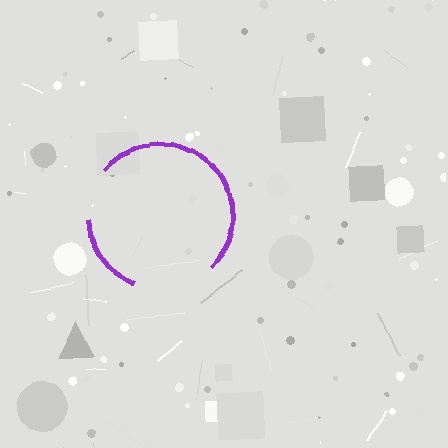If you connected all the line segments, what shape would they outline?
They would outline a circle.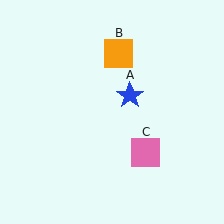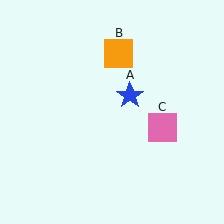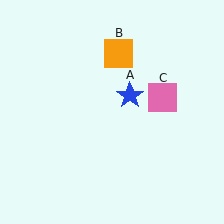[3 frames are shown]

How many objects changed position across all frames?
1 object changed position: pink square (object C).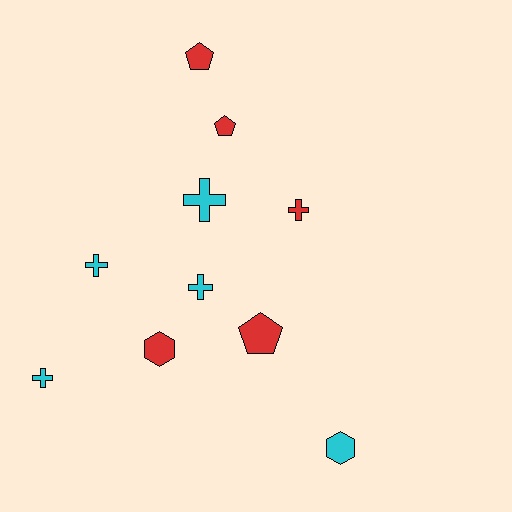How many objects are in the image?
There are 10 objects.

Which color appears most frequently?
Red, with 5 objects.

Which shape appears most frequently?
Cross, with 5 objects.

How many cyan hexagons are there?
There is 1 cyan hexagon.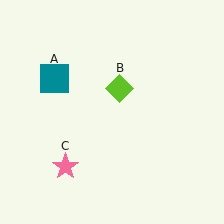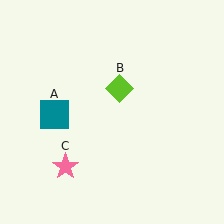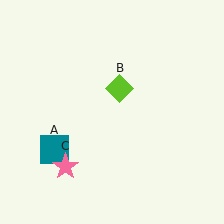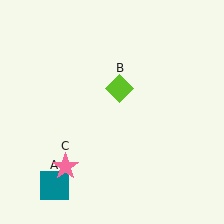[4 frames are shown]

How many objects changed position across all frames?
1 object changed position: teal square (object A).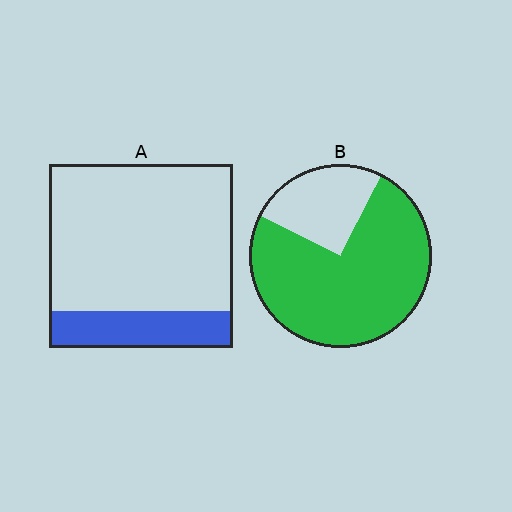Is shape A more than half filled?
No.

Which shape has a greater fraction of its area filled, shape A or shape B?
Shape B.